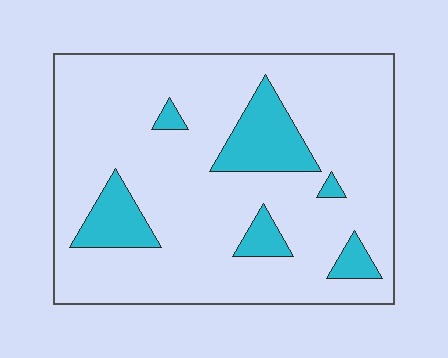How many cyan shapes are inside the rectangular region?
6.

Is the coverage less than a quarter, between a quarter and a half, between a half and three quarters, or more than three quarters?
Less than a quarter.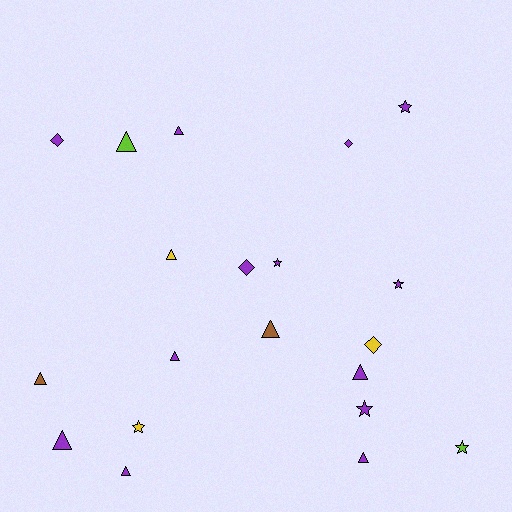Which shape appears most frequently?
Triangle, with 10 objects.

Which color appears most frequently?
Purple, with 13 objects.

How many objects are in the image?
There are 20 objects.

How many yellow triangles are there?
There is 1 yellow triangle.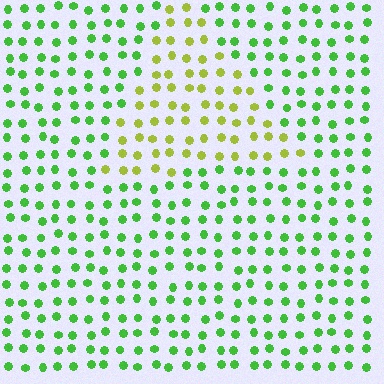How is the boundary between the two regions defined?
The boundary is defined purely by a slight shift in hue (about 43 degrees). Spacing, size, and orientation are identical on both sides.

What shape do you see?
I see a triangle.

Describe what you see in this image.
The image is filled with small green elements in a uniform arrangement. A triangle-shaped region is visible where the elements are tinted to a slightly different hue, forming a subtle color boundary.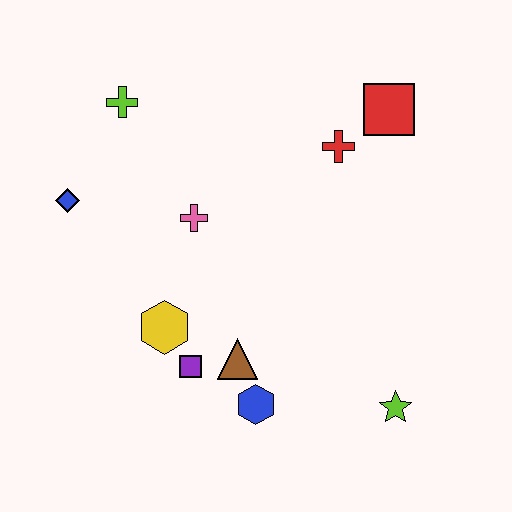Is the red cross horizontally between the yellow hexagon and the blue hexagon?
No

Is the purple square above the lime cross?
No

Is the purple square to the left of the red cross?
Yes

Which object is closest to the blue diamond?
The lime cross is closest to the blue diamond.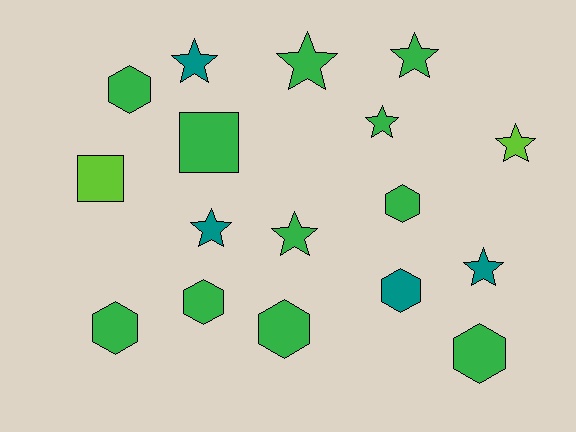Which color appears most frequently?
Green, with 11 objects.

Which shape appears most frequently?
Star, with 8 objects.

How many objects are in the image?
There are 17 objects.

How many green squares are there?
There is 1 green square.